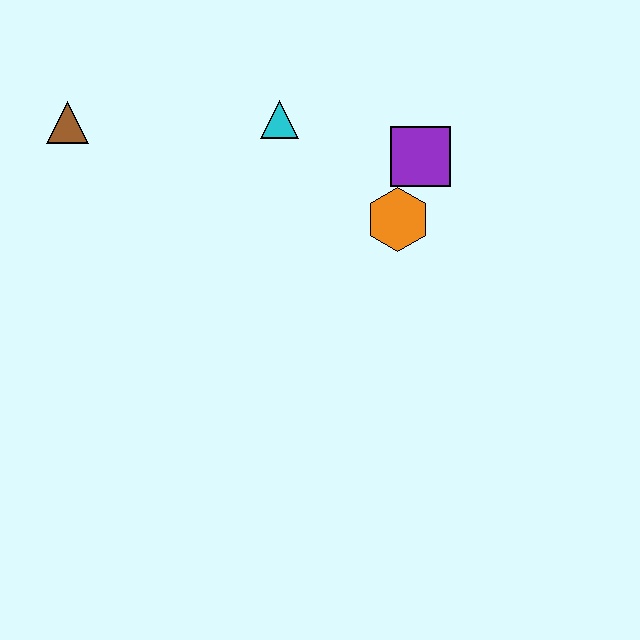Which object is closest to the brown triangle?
The cyan triangle is closest to the brown triangle.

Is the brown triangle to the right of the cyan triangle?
No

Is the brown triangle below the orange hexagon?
No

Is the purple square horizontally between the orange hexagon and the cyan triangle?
No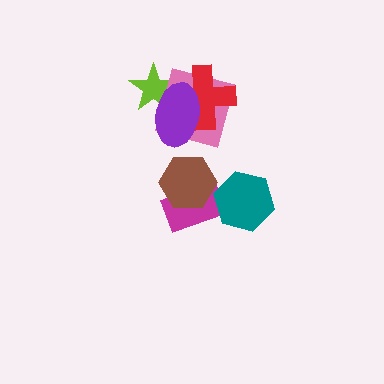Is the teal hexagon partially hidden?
No, no other shape covers it.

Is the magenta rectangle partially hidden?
Yes, it is partially covered by another shape.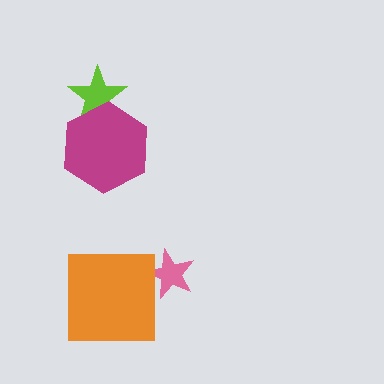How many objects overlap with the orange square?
0 objects overlap with the orange square.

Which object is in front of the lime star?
The magenta hexagon is in front of the lime star.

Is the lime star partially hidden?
Yes, it is partially covered by another shape.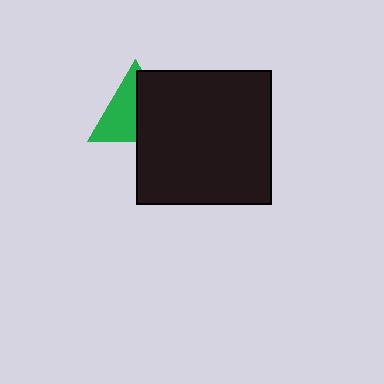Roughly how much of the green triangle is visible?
About half of it is visible (roughly 51%).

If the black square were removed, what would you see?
You would see the complete green triangle.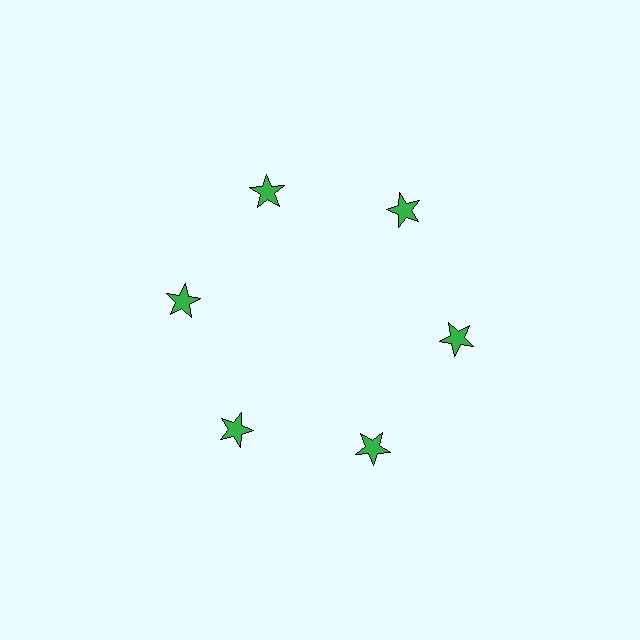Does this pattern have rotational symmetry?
Yes, this pattern has 6-fold rotational symmetry. It looks the same after rotating 60 degrees around the center.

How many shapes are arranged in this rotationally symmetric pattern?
There are 6 shapes, arranged in 6 groups of 1.